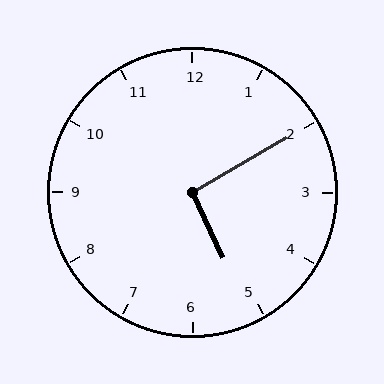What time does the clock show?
5:10.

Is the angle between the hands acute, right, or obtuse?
It is right.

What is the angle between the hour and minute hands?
Approximately 95 degrees.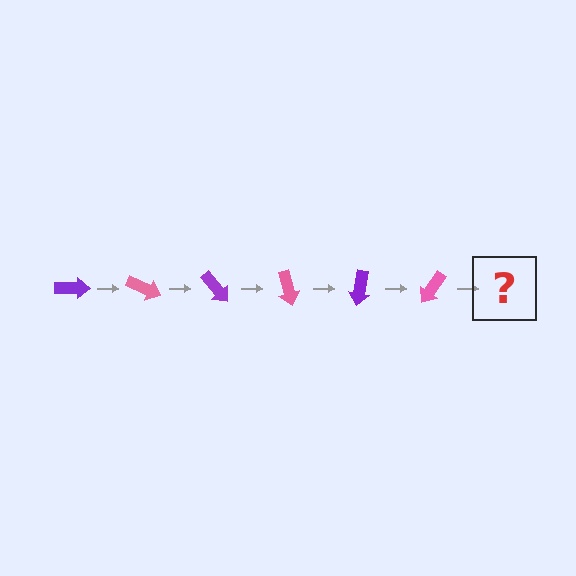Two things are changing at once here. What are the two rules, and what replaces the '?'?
The two rules are that it rotates 25 degrees each step and the color cycles through purple and pink. The '?' should be a purple arrow, rotated 150 degrees from the start.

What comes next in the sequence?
The next element should be a purple arrow, rotated 150 degrees from the start.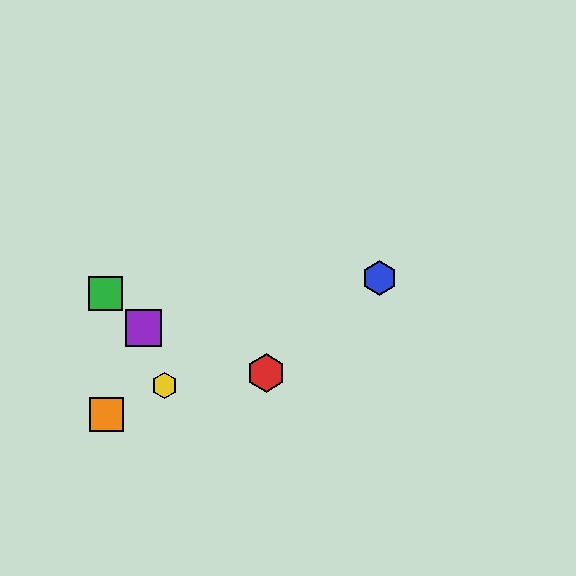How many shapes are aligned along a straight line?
3 shapes (the blue hexagon, the yellow hexagon, the orange square) are aligned along a straight line.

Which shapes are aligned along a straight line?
The blue hexagon, the yellow hexagon, the orange square are aligned along a straight line.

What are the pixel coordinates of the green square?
The green square is at (105, 294).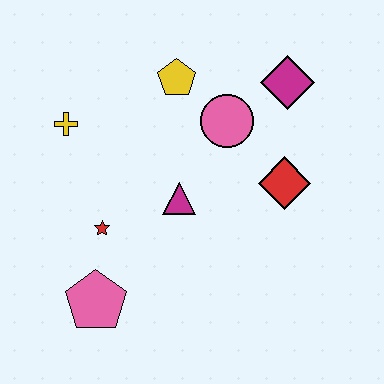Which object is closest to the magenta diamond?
The pink circle is closest to the magenta diamond.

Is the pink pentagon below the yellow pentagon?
Yes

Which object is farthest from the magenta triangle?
The magenta diamond is farthest from the magenta triangle.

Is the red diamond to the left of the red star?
No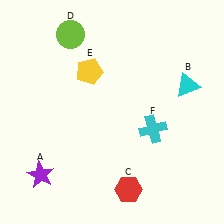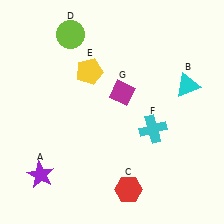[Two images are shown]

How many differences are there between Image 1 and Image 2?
There is 1 difference between the two images.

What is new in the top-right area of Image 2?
A magenta diamond (G) was added in the top-right area of Image 2.